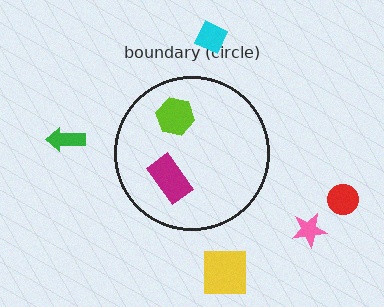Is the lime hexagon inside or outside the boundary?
Inside.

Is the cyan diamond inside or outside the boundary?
Outside.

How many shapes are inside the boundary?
2 inside, 5 outside.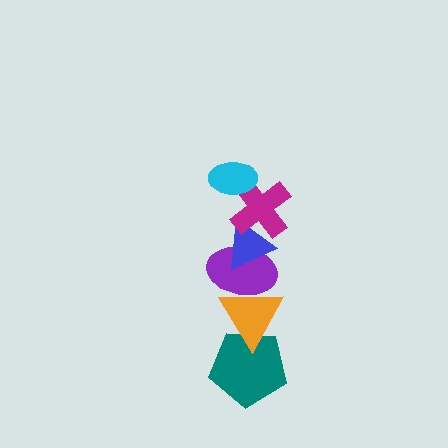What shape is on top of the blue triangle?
The magenta cross is on top of the blue triangle.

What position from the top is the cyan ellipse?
The cyan ellipse is 1st from the top.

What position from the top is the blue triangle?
The blue triangle is 3rd from the top.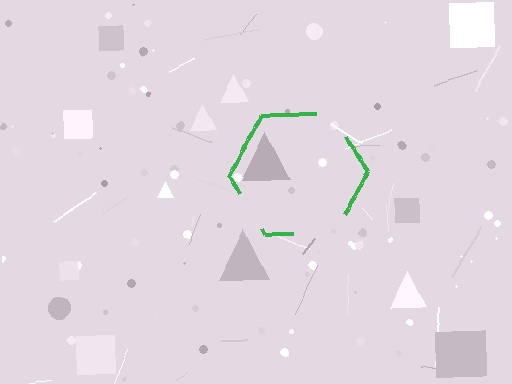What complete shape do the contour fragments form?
The contour fragments form a hexagon.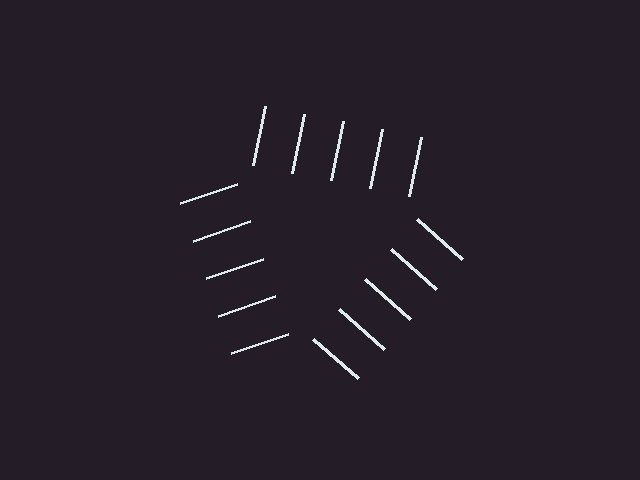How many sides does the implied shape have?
3 sides — the line-ends trace a triangle.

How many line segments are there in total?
15 — 5 along each of the 3 edges.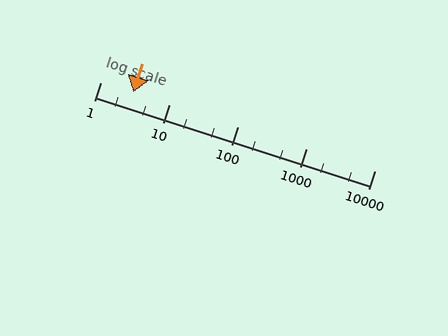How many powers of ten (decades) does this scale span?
The scale spans 4 decades, from 1 to 10000.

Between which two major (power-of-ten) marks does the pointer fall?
The pointer is between 1 and 10.